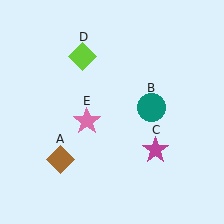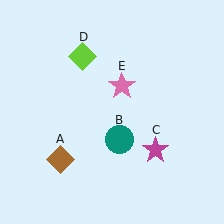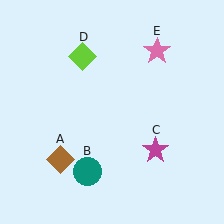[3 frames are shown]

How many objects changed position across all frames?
2 objects changed position: teal circle (object B), pink star (object E).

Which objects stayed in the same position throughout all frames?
Brown diamond (object A) and magenta star (object C) and lime diamond (object D) remained stationary.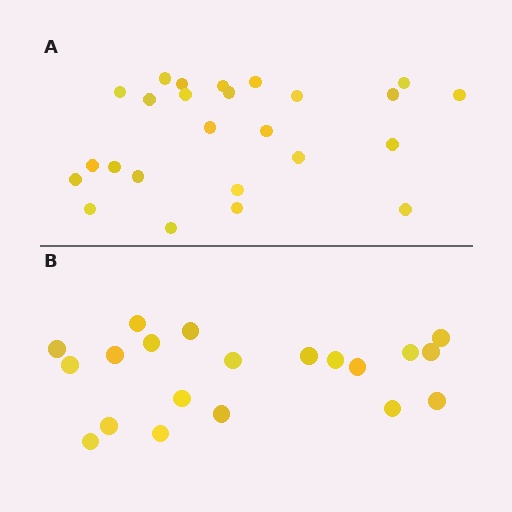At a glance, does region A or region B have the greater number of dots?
Region A (the top region) has more dots.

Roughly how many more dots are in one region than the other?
Region A has about 5 more dots than region B.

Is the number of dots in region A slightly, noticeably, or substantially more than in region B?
Region A has noticeably more, but not dramatically so. The ratio is roughly 1.2 to 1.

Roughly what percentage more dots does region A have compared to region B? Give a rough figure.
About 25% more.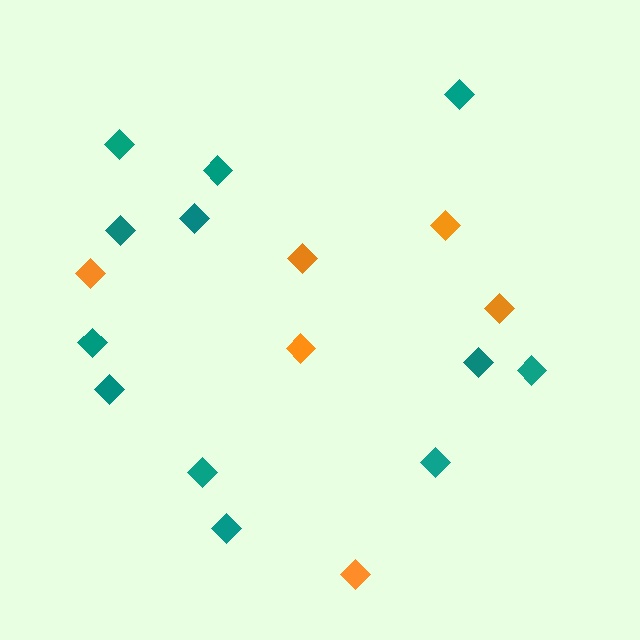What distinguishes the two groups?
There are 2 groups: one group of teal diamonds (12) and one group of orange diamonds (6).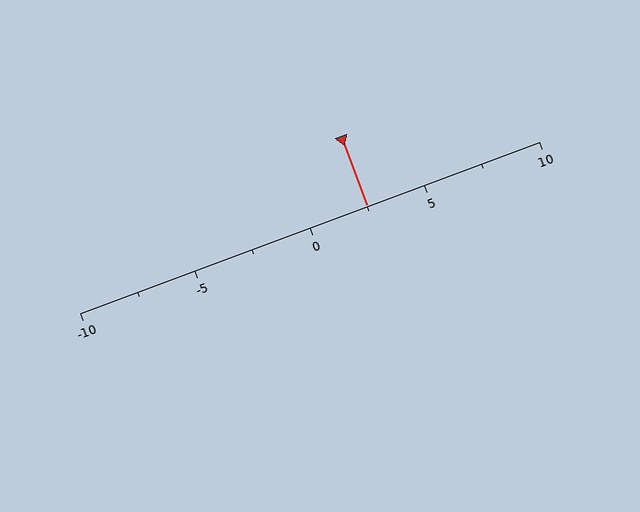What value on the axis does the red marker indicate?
The marker indicates approximately 2.5.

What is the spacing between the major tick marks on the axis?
The major ticks are spaced 5 apart.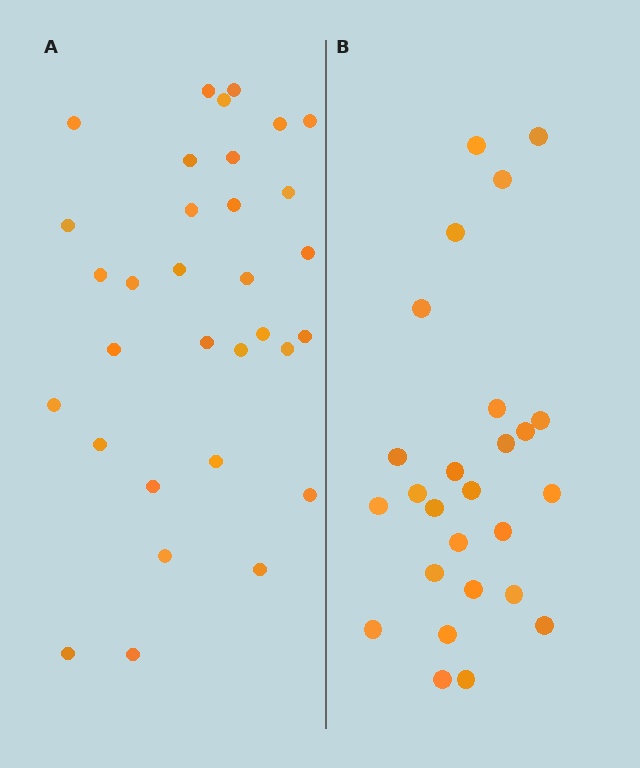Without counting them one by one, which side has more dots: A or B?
Region A (the left region) has more dots.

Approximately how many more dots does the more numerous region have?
Region A has about 6 more dots than region B.